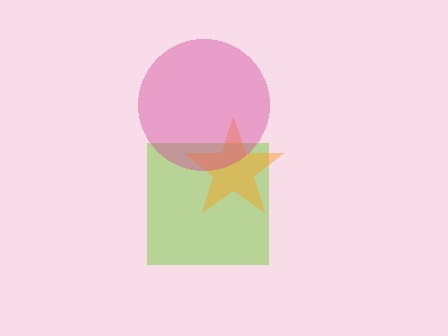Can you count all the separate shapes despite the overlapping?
Yes, there are 3 separate shapes.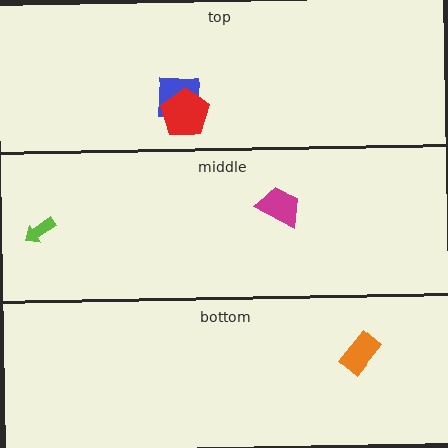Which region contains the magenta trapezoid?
The middle region.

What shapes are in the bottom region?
The orange rectangle.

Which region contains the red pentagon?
The top region.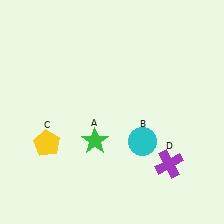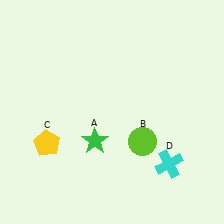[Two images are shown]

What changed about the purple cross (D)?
In Image 1, D is purple. In Image 2, it changed to cyan.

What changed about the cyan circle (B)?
In Image 1, B is cyan. In Image 2, it changed to lime.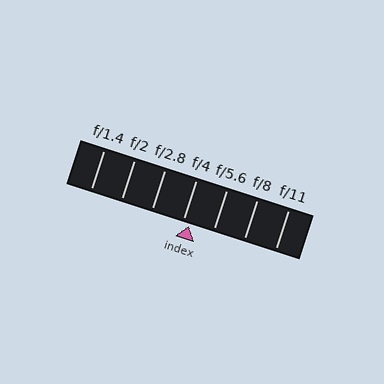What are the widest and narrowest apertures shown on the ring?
The widest aperture shown is f/1.4 and the narrowest is f/11.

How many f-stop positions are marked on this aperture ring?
There are 7 f-stop positions marked.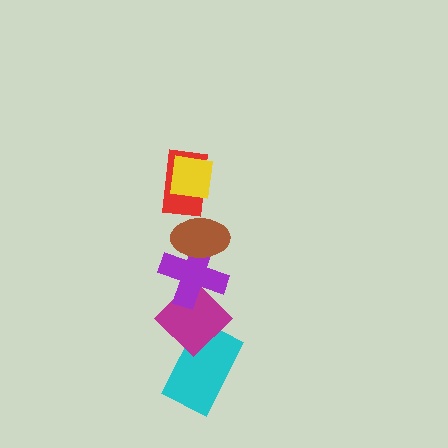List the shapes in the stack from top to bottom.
From top to bottom: the yellow square, the red rectangle, the brown ellipse, the purple cross, the magenta diamond, the cyan rectangle.